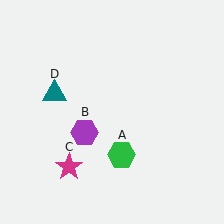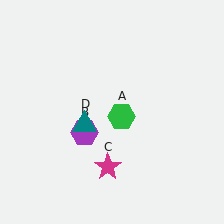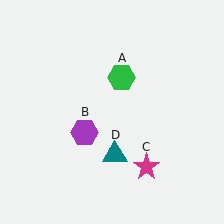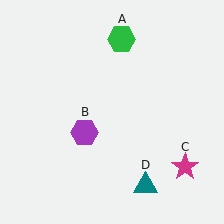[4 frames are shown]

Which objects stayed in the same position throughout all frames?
Purple hexagon (object B) remained stationary.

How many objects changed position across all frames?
3 objects changed position: green hexagon (object A), magenta star (object C), teal triangle (object D).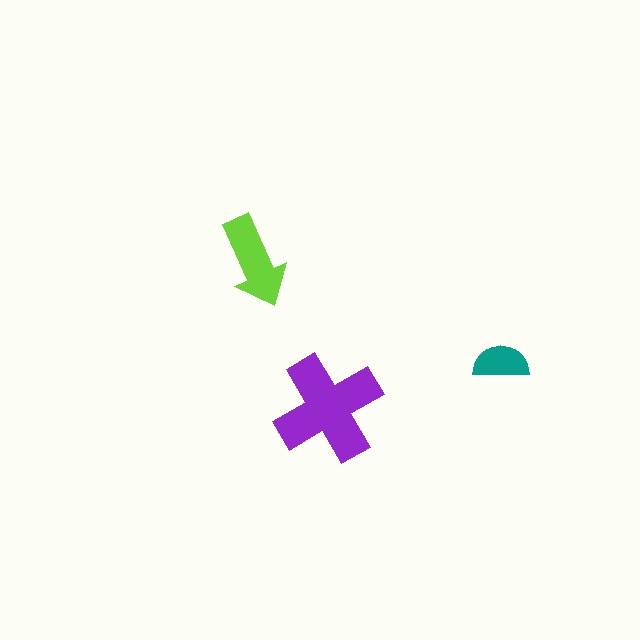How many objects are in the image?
There are 3 objects in the image.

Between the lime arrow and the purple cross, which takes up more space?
The purple cross.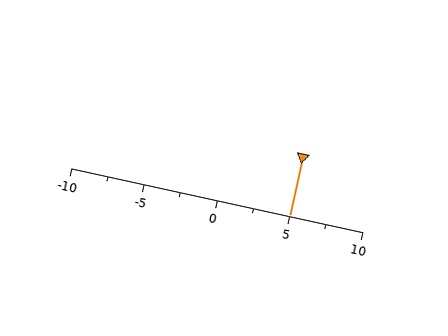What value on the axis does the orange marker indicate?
The marker indicates approximately 5.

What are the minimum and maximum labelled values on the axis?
The axis runs from -10 to 10.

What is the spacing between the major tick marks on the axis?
The major ticks are spaced 5 apart.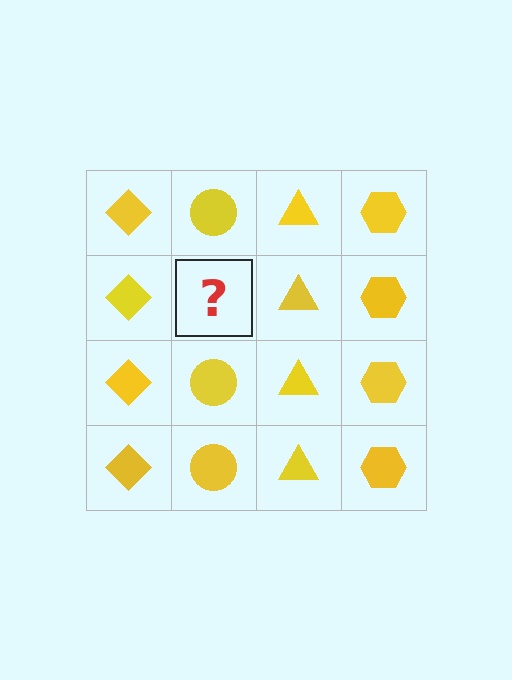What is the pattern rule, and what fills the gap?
The rule is that each column has a consistent shape. The gap should be filled with a yellow circle.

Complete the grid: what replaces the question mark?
The question mark should be replaced with a yellow circle.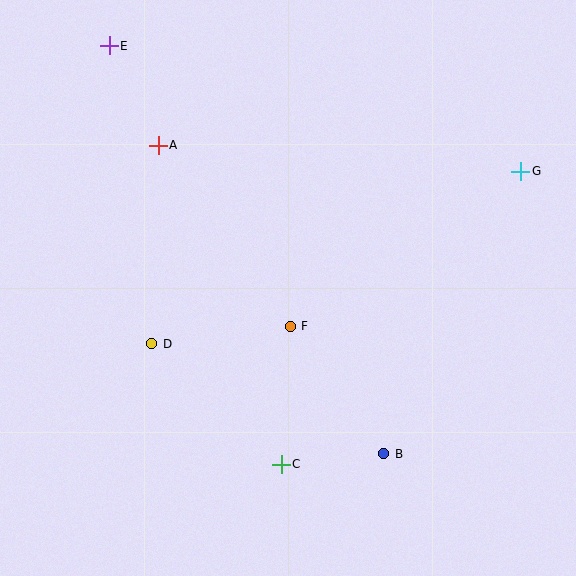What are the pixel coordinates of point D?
Point D is at (152, 344).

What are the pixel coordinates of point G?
Point G is at (521, 171).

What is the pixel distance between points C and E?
The distance between C and E is 452 pixels.